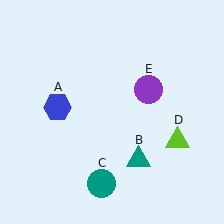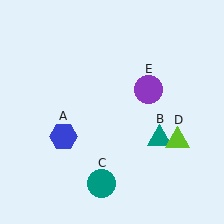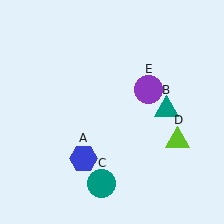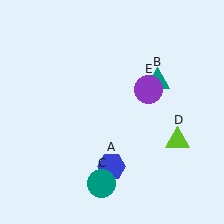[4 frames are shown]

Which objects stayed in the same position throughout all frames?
Teal circle (object C) and lime triangle (object D) and purple circle (object E) remained stationary.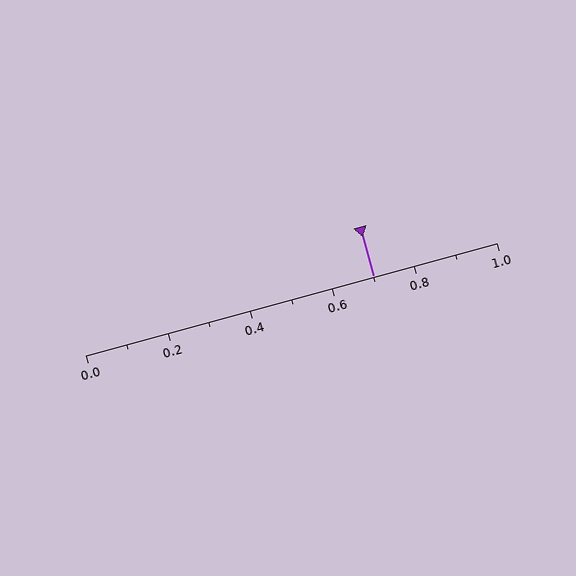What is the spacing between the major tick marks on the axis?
The major ticks are spaced 0.2 apart.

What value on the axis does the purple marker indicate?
The marker indicates approximately 0.7.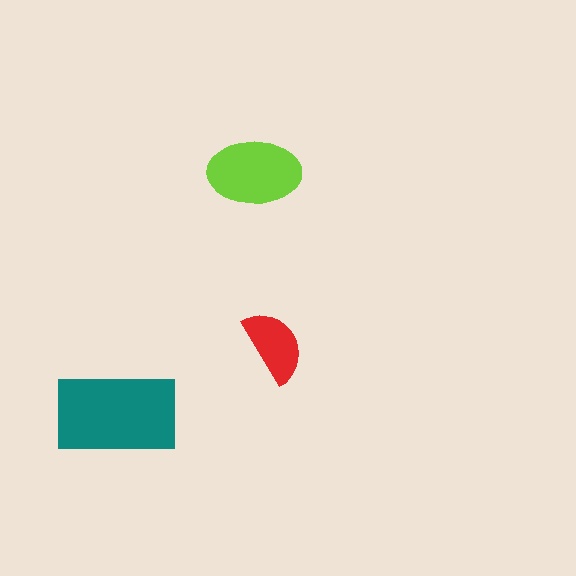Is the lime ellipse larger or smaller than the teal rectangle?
Smaller.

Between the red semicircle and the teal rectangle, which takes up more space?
The teal rectangle.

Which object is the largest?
The teal rectangle.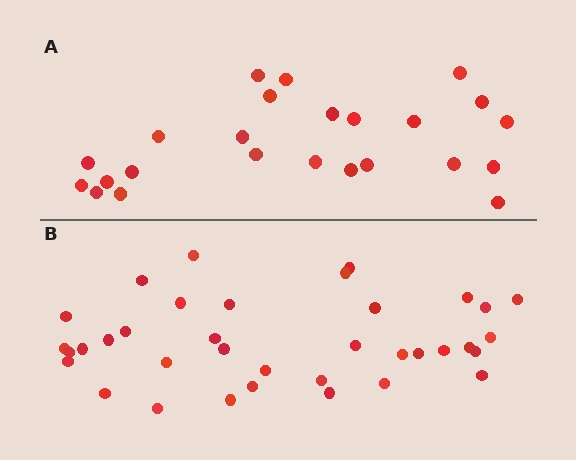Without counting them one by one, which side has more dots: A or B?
Region B (the bottom region) has more dots.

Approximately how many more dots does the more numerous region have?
Region B has roughly 12 or so more dots than region A.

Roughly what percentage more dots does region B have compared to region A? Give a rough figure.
About 50% more.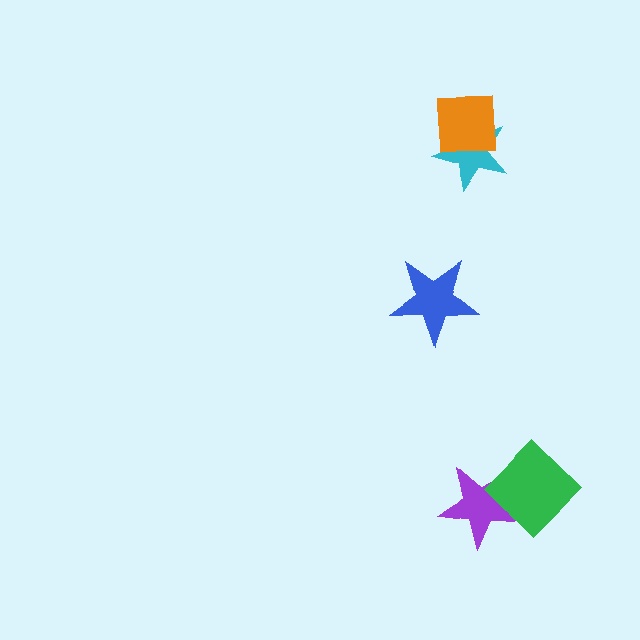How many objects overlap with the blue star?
0 objects overlap with the blue star.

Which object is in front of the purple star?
The green diamond is in front of the purple star.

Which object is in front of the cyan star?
The orange square is in front of the cyan star.